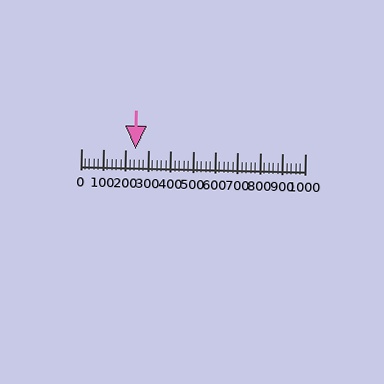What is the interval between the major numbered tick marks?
The major tick marks are spaced 100 units apart.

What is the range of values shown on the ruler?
The ruler shows values from 0 to 1000.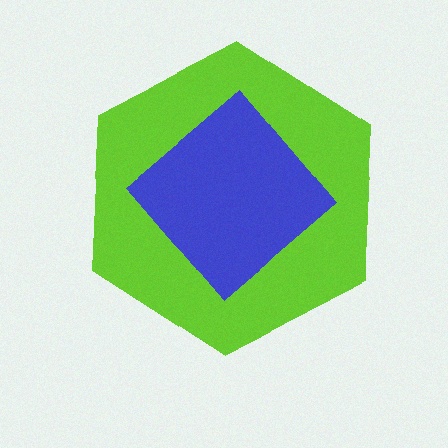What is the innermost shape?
The blue diamond.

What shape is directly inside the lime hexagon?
The blue diamond.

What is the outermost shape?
The lime hexagon.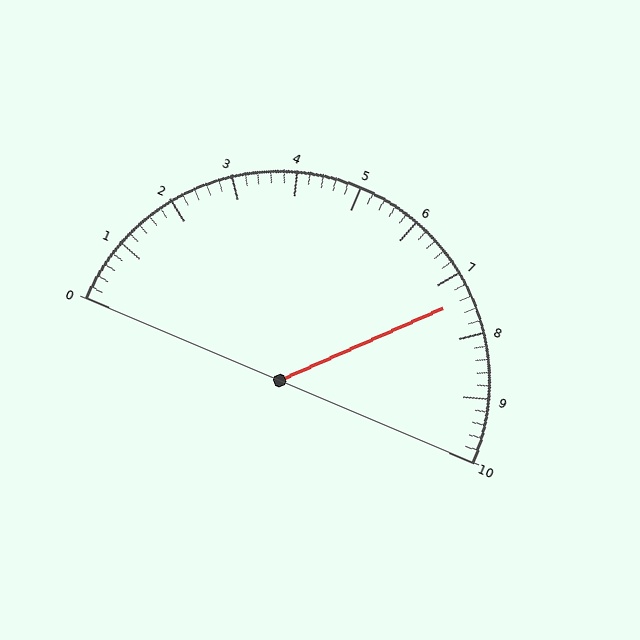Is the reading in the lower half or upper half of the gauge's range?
The reading is in the upper half of the range (0 to 10).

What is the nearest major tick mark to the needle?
The nearest major tick mark is 7.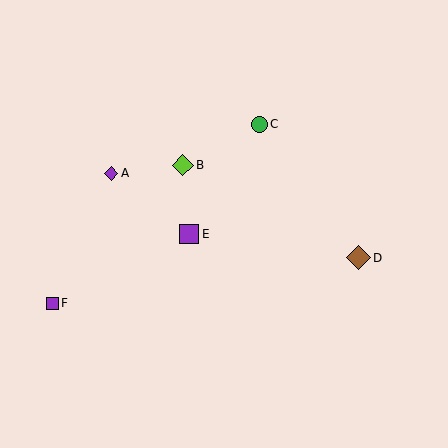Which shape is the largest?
The brown diamond (labeled D) is the largest.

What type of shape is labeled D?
Shape D is a brown diamond.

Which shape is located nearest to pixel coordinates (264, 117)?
The green circle (labeled C) at (259, 124) is nearest to that location.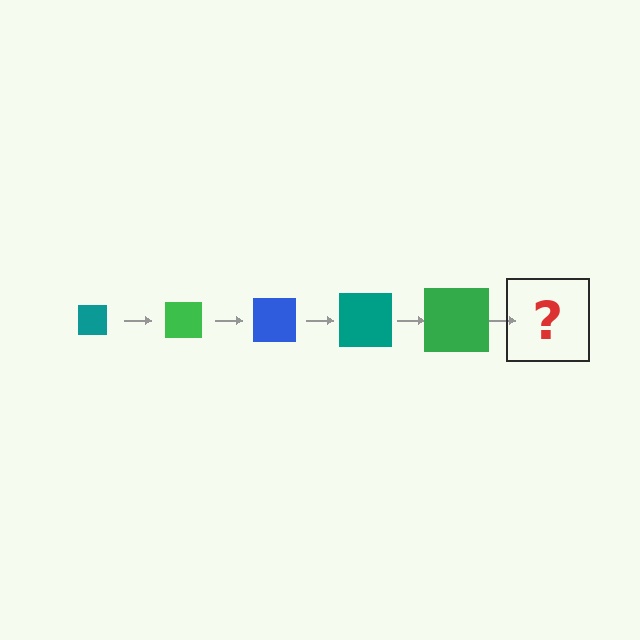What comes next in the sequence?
The next element should be a blue square, larger than the previous one.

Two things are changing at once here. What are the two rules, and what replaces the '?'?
The two rules are that the square grows larger each step and the color cycles through teal, green, and blue. The '?' should be a blue square, larger than the previous one.